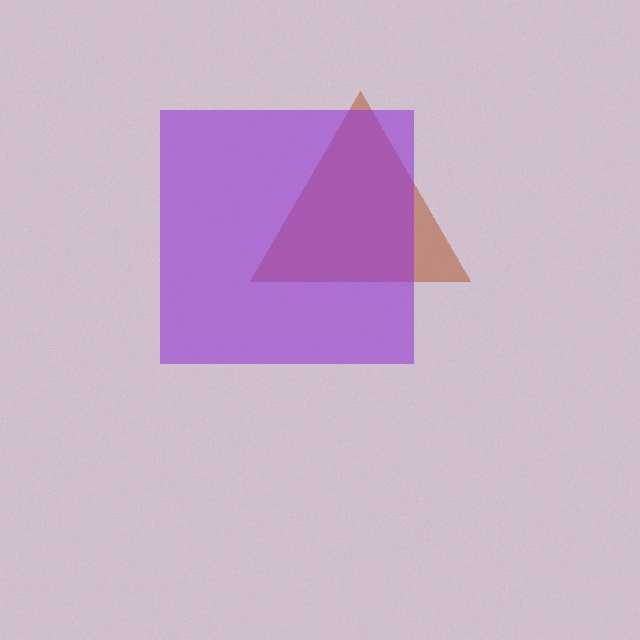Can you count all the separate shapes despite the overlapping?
Yes, there are 2 separate shapes.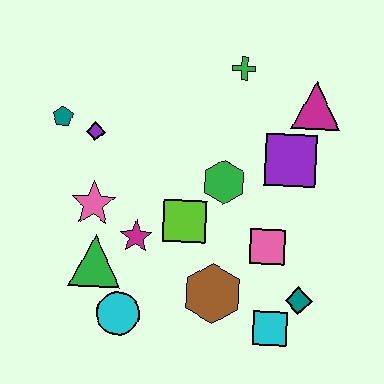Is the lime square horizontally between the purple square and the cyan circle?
Yes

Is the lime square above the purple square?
No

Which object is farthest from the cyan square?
The teal pentagon is farthest from the cyan square.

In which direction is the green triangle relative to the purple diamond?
The green triangle is below the purple diamond.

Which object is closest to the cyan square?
The teal diamond is closest to the cyan square.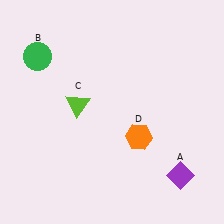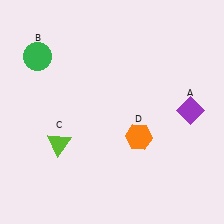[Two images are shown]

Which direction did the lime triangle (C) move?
The lime triangle (C) moved down.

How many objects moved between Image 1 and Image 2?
2 objects moved between the two images.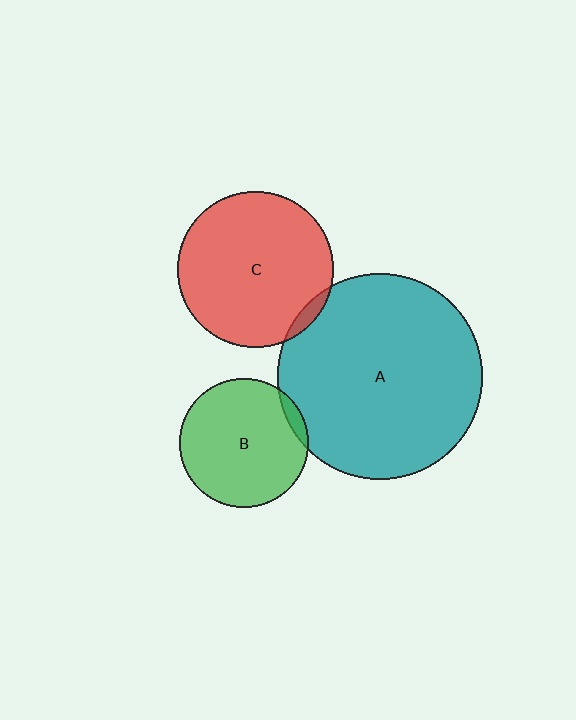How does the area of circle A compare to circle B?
Approximately 2.5 times.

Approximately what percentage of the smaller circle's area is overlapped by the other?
Approximately 5%.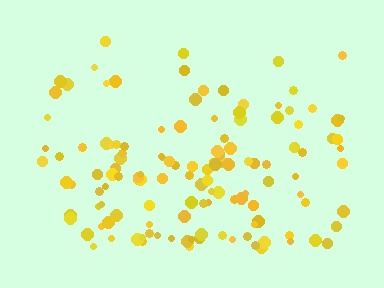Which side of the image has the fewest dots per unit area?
The top.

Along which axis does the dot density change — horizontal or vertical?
Vertical.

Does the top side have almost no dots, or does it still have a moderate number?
Still a moderate number, just noticeably fewer than the bottom.